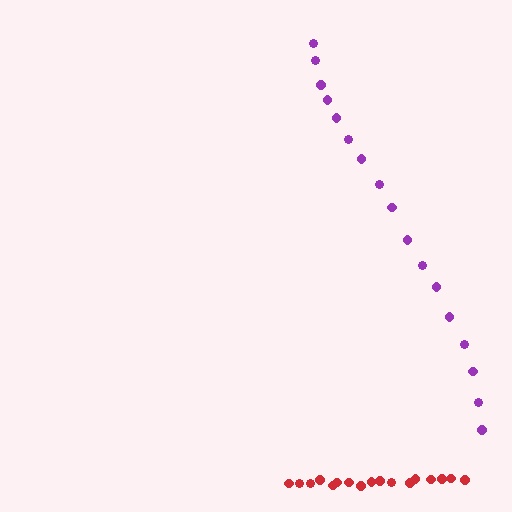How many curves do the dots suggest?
There are 2 distinct paths.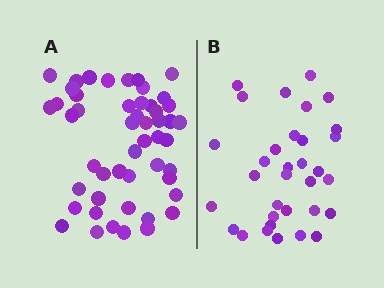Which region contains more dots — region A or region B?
Region A (the left region) has more dots.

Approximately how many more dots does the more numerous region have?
Region A has approximately 15 more dots than region B.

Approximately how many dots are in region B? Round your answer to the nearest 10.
About 30 dots. (The exact count is 33, which rounds to 30.)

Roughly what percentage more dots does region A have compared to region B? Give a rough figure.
About 50% more.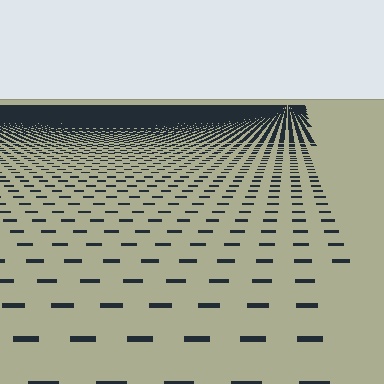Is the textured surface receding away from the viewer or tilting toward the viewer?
The surface is receding away from the viewer. Texture elements get smaller and denser toward the top.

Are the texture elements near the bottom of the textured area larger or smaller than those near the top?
Larger. Near the bottom, elements are closer to the viewer and appear at a bigger on-screen size.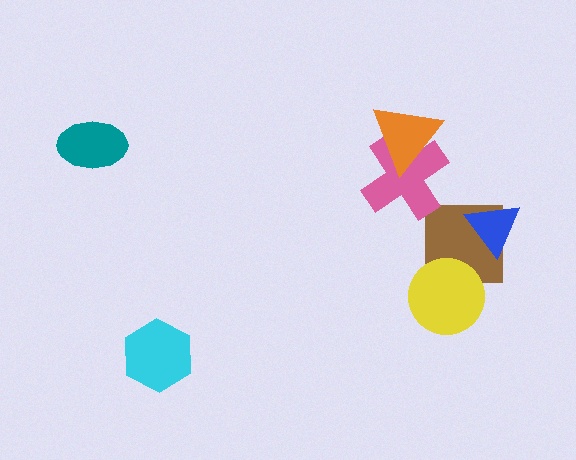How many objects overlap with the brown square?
2 objects overlap with the brown square.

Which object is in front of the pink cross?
The orange triangle is in front of the pink cross.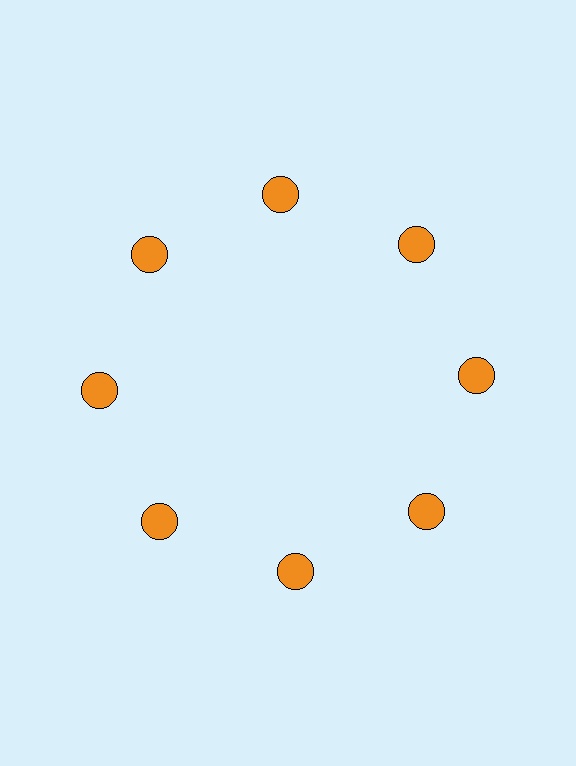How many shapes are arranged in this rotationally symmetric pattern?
There are 8 shapes, arranged in 8 groups of 1.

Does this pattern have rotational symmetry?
Yes, this pattern has 8-fold rotational symmetry. It looks the same after rotating 45 degrees around the center.